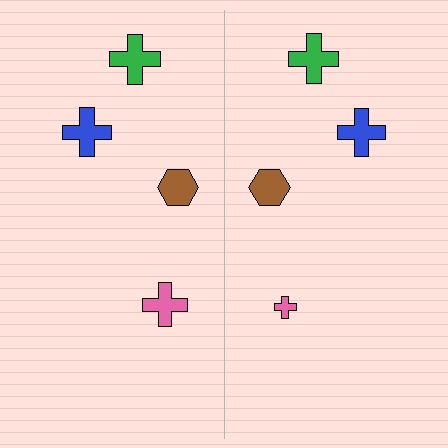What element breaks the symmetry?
The pink cross on the right side has a different size than its mirror counterpart.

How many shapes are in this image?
There are 8 shapes in this image.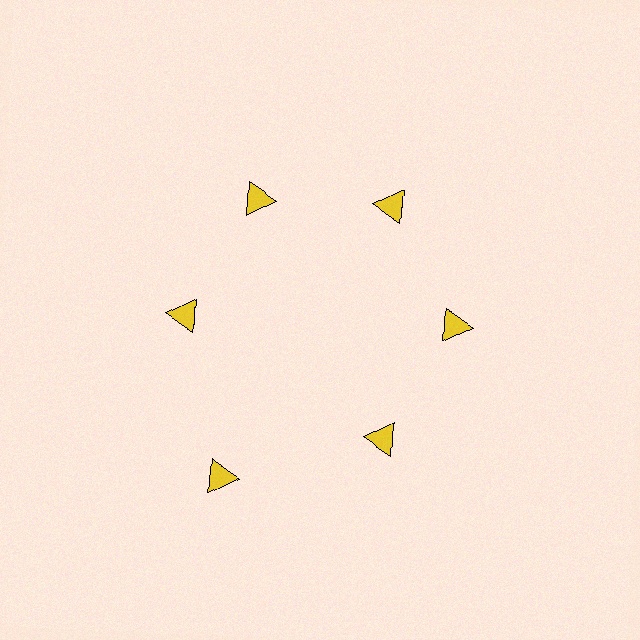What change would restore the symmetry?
The symmetry would be restored by moving it inward, back onto the ring so that all 6 triangles sit at equal angles and equal distance from the center.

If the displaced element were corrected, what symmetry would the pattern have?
It would have 6-fold rotational symmetry — the pattern would map onto itself every 60 degrees.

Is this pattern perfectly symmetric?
No. The 6 yellow triangles are arranged in a ring, but one element near the 7 o'clock position is pushed outward from the center, breaking the 6-fold rotational symmetry.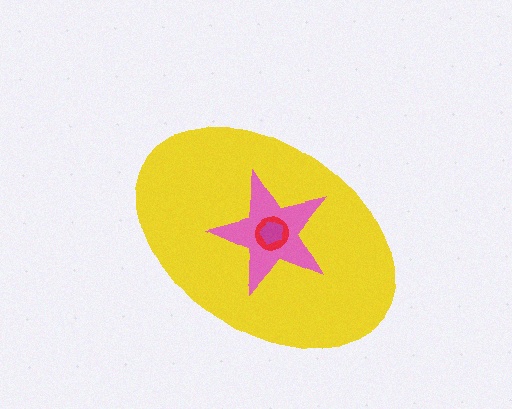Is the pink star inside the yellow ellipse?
Yes.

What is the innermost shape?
The magenta pentagon.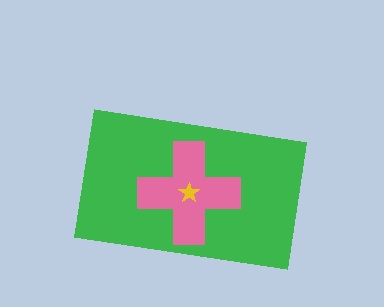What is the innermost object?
The yellow star.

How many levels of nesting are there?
3.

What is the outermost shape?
The green rectangle.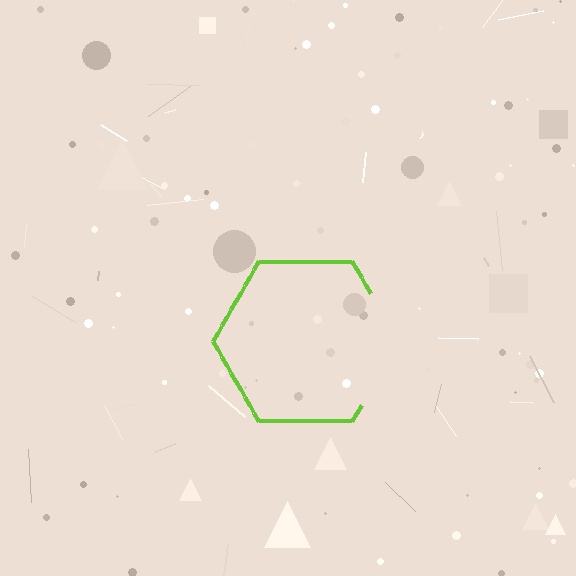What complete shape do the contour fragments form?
The contour fragments form a hexagon.